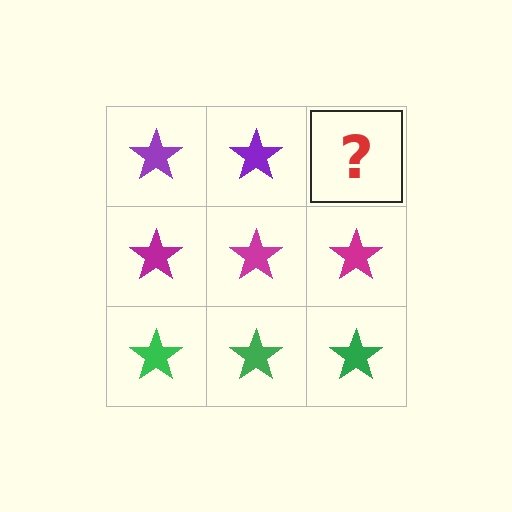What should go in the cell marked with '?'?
The missing cell should contain a purple star.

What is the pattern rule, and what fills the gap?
The rule is that each row has a consistent color. The gap should be filled with a purple star.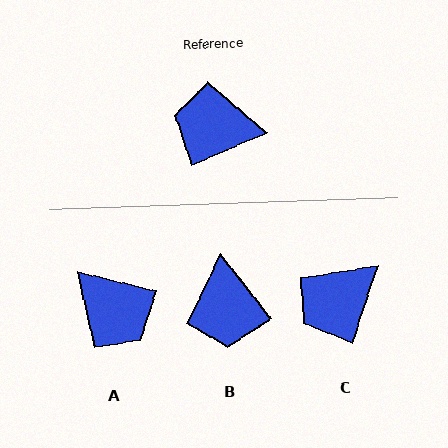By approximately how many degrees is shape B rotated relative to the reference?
Approximately 105 degrees counter-clockwise.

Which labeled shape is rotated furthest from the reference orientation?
A, about 143 degrees away.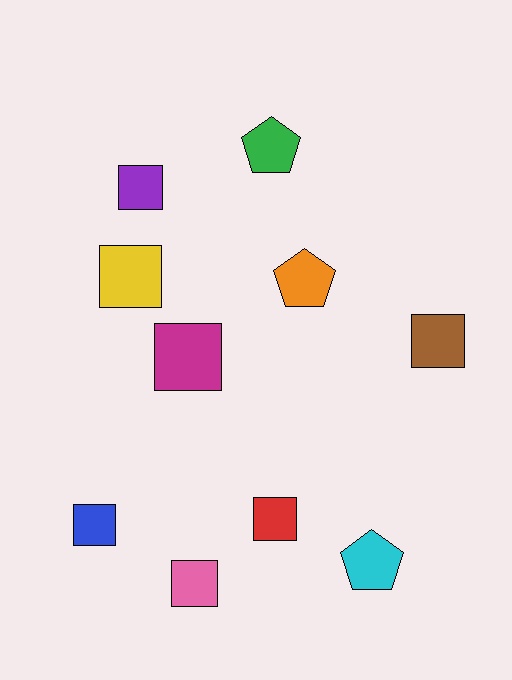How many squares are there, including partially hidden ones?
There are 7 squares.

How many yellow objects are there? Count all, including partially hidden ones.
There is 1 yellow object.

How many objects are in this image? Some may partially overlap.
There are 10 objects.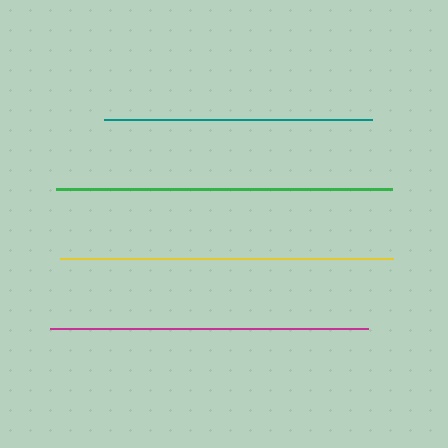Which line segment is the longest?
The green line is the longest at approximately 336 pixels.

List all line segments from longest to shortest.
From longest to shortest: green, yellow, magenta, teal.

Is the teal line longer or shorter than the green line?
The green line is longer than the teal line.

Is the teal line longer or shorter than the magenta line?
The magenta line is longer than the teal line.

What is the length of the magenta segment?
The magenta segment is approximately 318 pixels long.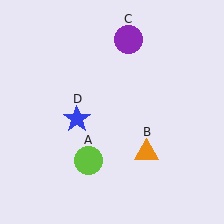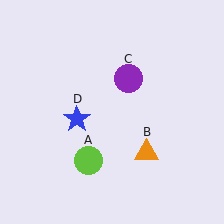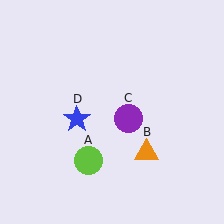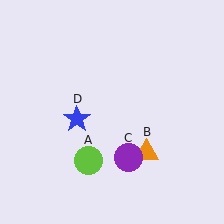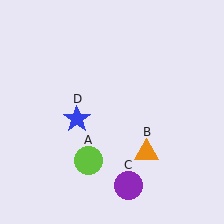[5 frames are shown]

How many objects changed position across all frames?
1 object changed position: purple circle (object C).